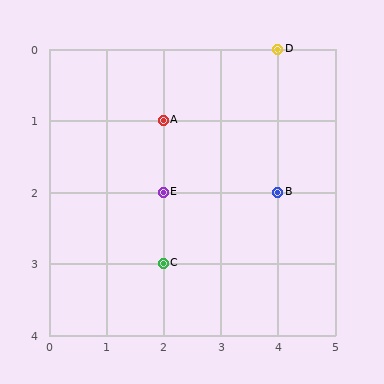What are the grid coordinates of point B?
Point B is at grid coordinates (4, 2).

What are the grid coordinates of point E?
Point E is at grid coordinates (2, 2).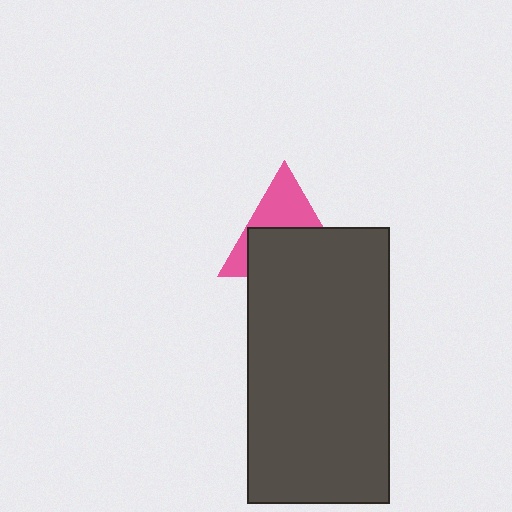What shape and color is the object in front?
The object in front is a dark gray rectangle.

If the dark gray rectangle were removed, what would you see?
You would see the complete pink triangle.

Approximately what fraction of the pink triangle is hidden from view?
Roughly 57% of the pink triangle is hidden behind the dark gray rectangle.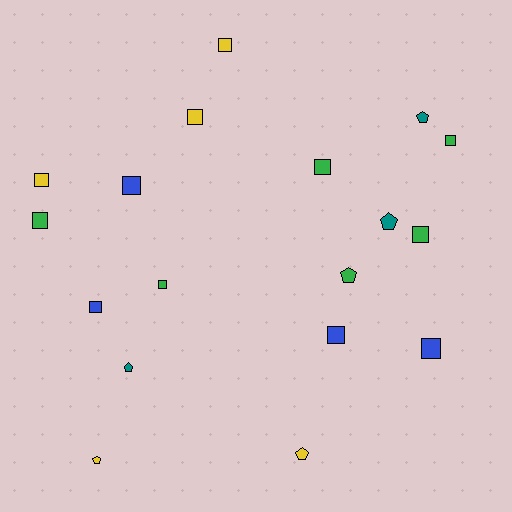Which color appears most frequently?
Green, with 6 objects.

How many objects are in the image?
There are 18 objects.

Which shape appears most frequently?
Square, with 12 objects.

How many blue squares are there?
There are 4 blue squares.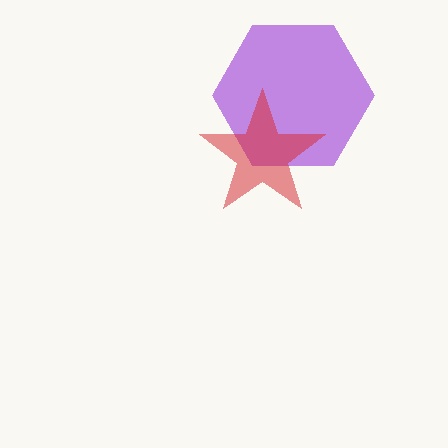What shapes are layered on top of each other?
The layered shapes are: a purple hexagon, a red star.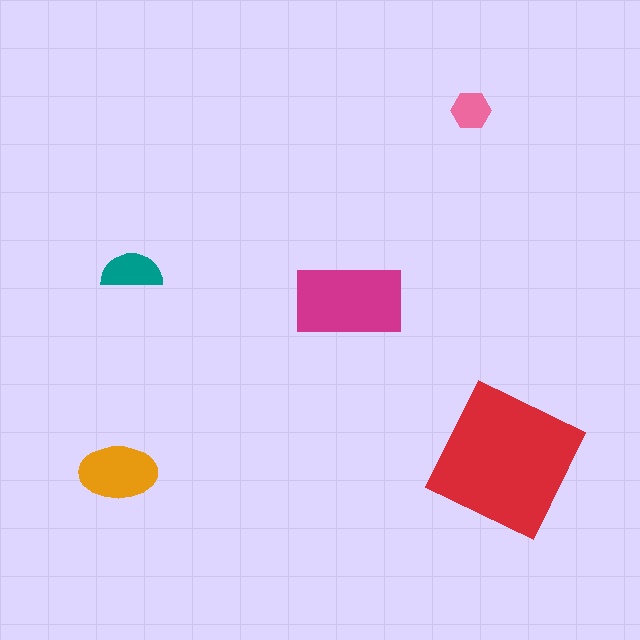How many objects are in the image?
There are 5 objects in the image.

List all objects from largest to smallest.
The red square, the magenta rectangle, the orange ellipse, the teal semicircle, the pink hexagon.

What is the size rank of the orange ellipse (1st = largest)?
3rd.